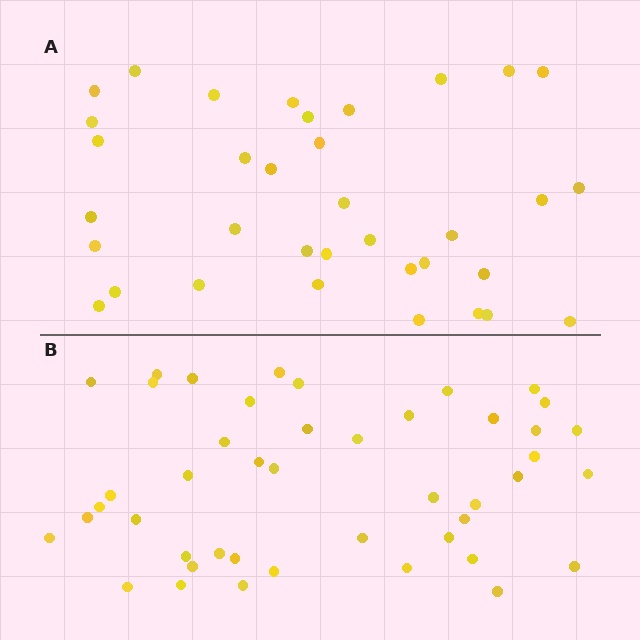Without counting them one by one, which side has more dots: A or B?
Region B (the bottom region) has more dots.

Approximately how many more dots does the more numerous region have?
Region B has roughly 10 or so more dots than region A.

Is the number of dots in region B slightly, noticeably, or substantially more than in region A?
Region B has noticeably more, but not dramatically so. The ratio is roughly 1.3 to 1.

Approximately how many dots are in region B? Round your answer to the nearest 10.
About 40 dots. (The exact count is 45, which rounds to 40.)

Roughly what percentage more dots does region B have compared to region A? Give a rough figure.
About 30% more.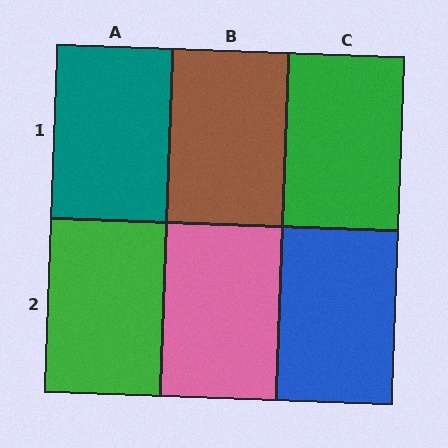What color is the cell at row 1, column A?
Teal.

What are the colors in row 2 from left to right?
Green, pink, blue.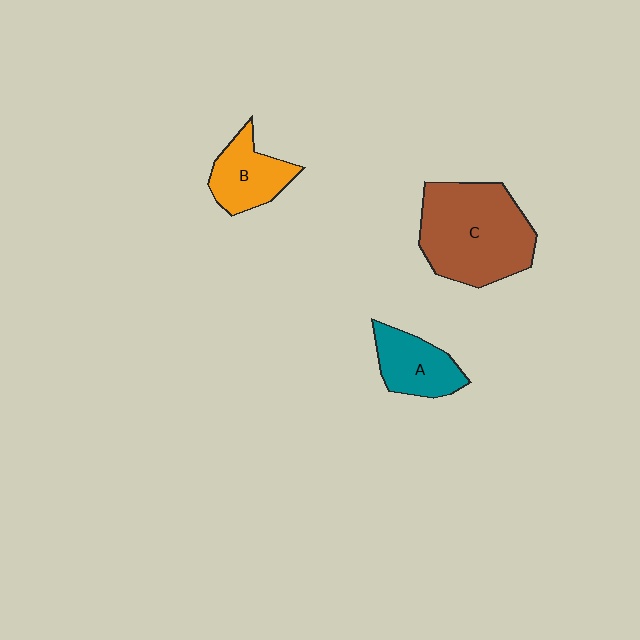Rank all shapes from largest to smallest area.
From largest to smallest: C (brown), B (orange), A (teal).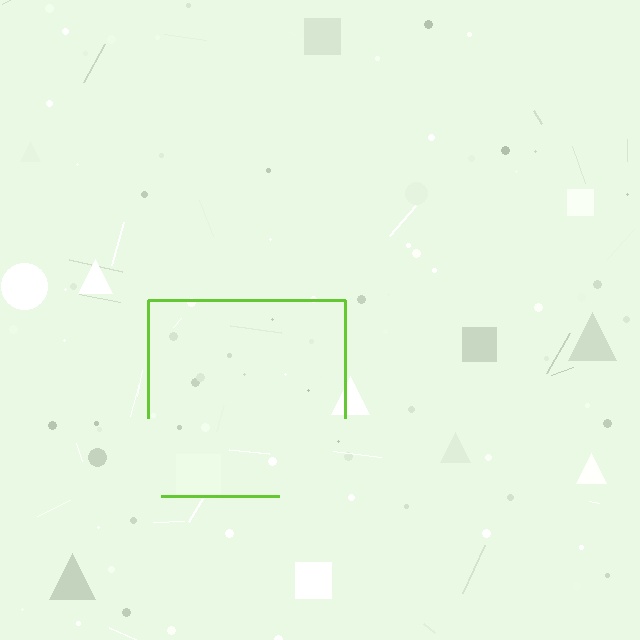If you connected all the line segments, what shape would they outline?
They would outline a square.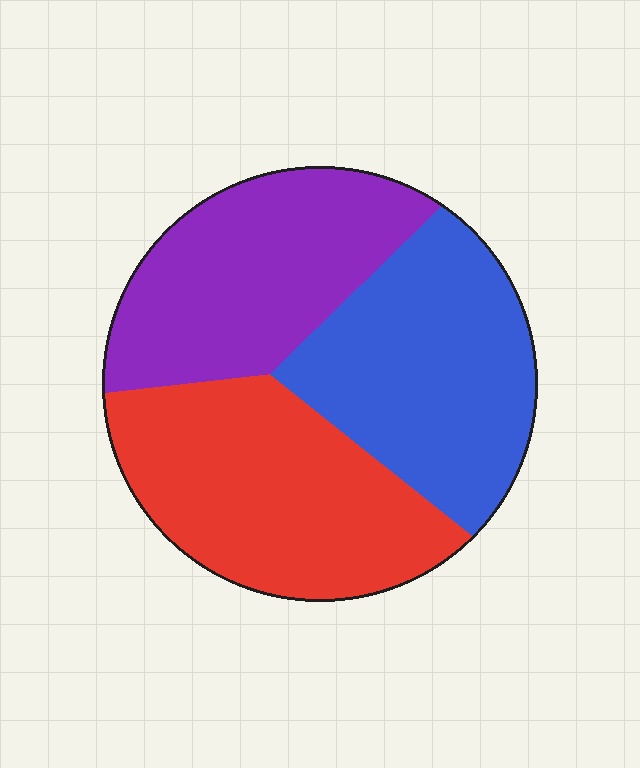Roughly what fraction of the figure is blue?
Blue takes up between a third and a half of the figure.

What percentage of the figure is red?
Red covers around 35% of the figure.